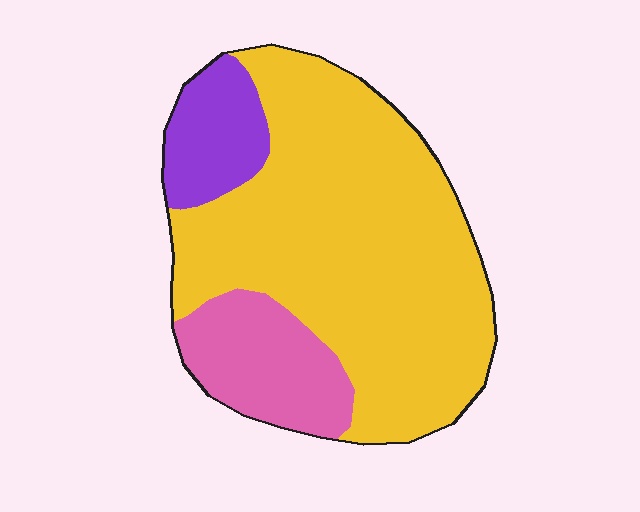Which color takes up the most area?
Yellow, at roughly 70%.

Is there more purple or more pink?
Pink.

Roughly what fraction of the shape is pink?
Pink covers around 15% of the shape.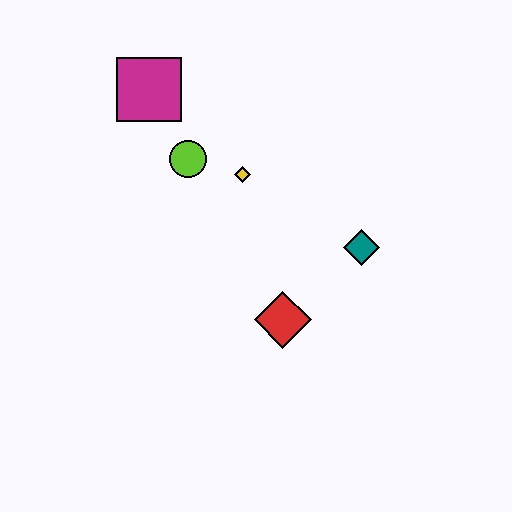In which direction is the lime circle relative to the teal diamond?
The lime circle is to the left of the teal diamond.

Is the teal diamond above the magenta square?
No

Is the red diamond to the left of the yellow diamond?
No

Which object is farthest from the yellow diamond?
The red diamond is farthest from the yellow diamond.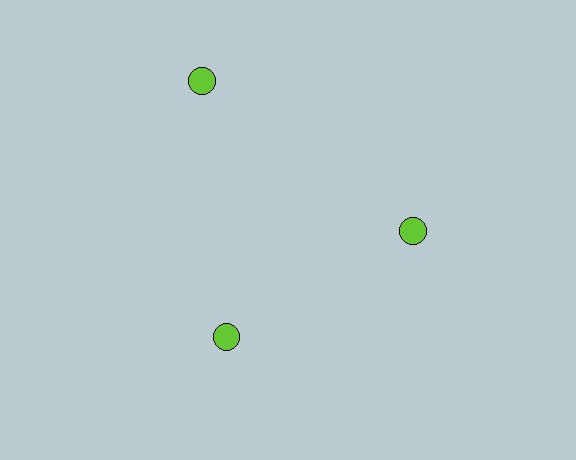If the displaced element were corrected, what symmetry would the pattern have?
It would have 3-fold rotational symmetry — the pattern would map onto itself every 120 degrees.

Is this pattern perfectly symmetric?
No. The 3 lime circles are arranged in a ring, but one element near the 11 o'clock position is pushed outward from the center, breaking the 3-fold rotational symmetry.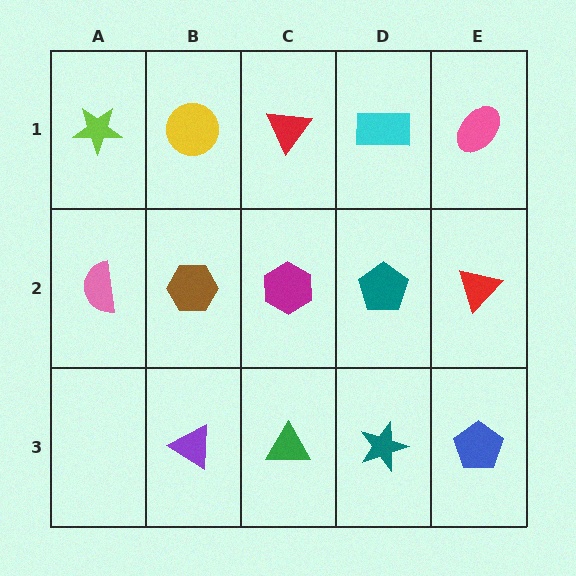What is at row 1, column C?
A red triangle.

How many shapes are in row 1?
5 shapes.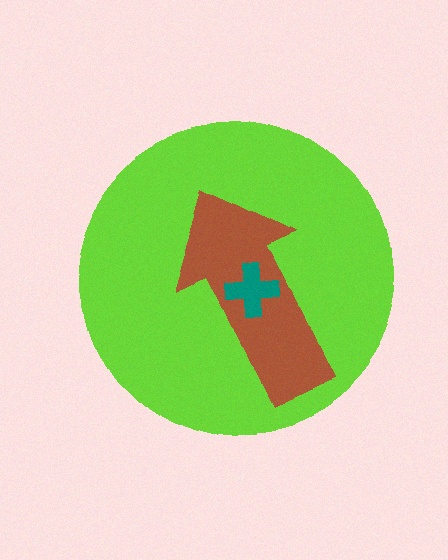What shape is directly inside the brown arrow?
The teal cross.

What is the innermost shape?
The teal cross.